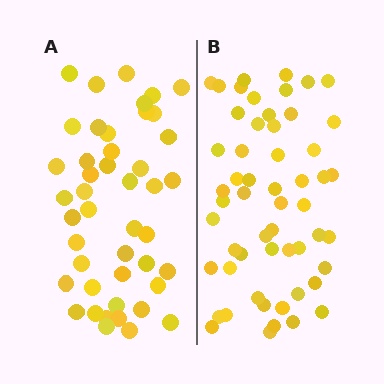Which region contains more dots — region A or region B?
Region B (the right region) has more dots.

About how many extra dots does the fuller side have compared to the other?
Region B has roughly 10 or so more dots than region A.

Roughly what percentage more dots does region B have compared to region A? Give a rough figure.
About 20% more.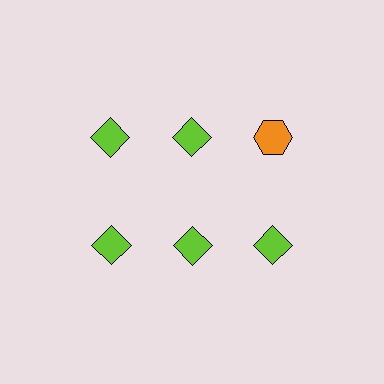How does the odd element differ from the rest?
It differs in both color (orange instead of lime) and shape (hexagon instead of diamond).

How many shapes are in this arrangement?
There are 6 shapes arranged in a grid pattern.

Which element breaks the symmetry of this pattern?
The orange hexagon in the top row, center column breaks the symmetry. All other shapes are lime diamonds.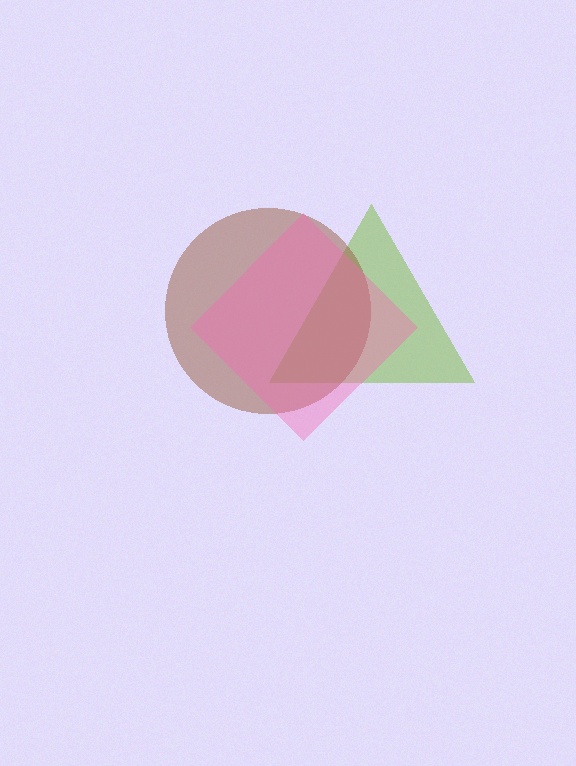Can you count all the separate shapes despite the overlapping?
Yes, there are 3 separate shapes.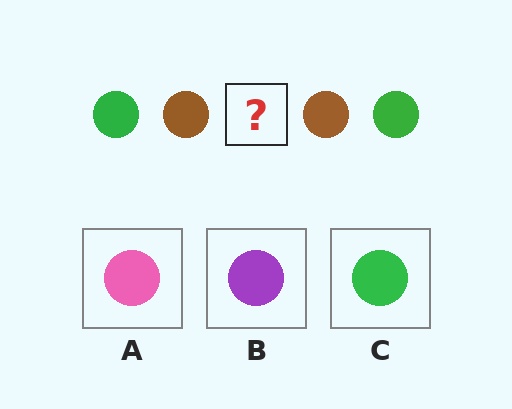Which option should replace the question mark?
Option C.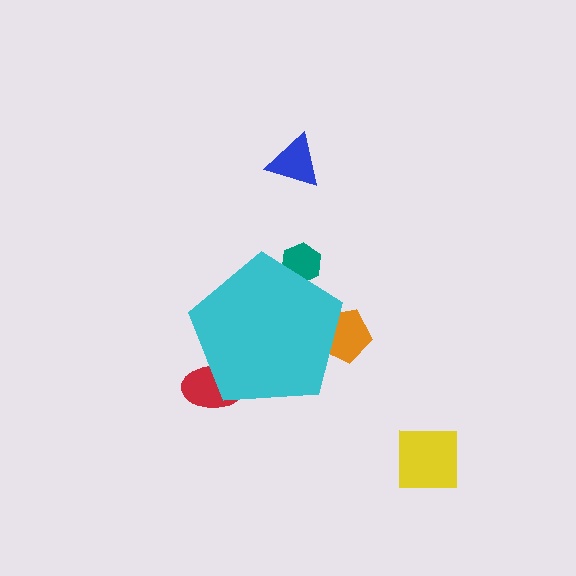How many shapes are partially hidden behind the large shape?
3 shapes are partially hidden.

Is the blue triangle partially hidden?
No, the blue triangle is fully visible.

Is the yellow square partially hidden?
No, the yellow square is fully visible.